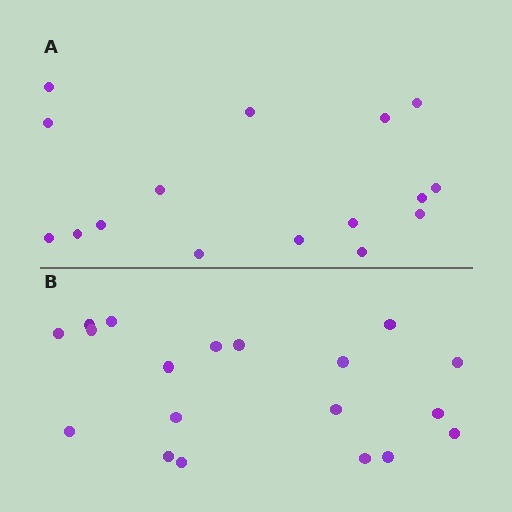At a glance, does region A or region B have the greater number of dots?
Region B (the bottom region) has more dots.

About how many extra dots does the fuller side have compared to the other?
Region B has just a few more — roughly 2 or 3 more dots than region A.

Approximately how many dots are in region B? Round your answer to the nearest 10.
About 20 dots. (The exact count is 19, which rounds to 20.)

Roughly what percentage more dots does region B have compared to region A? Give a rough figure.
About 20% more.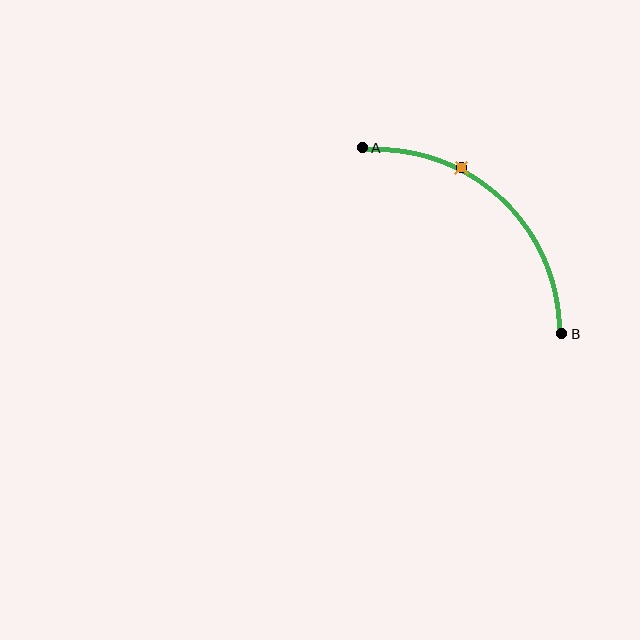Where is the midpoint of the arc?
The arc midpoint is the point on the curve farthest from the straight line joining A and B. It sits above and to the right of that line.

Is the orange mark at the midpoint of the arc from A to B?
No. The orange mark lies on the arc but is closer to endpoint A. The arc midpoint would be at the point on the curve equidistant along the arc from both A and B.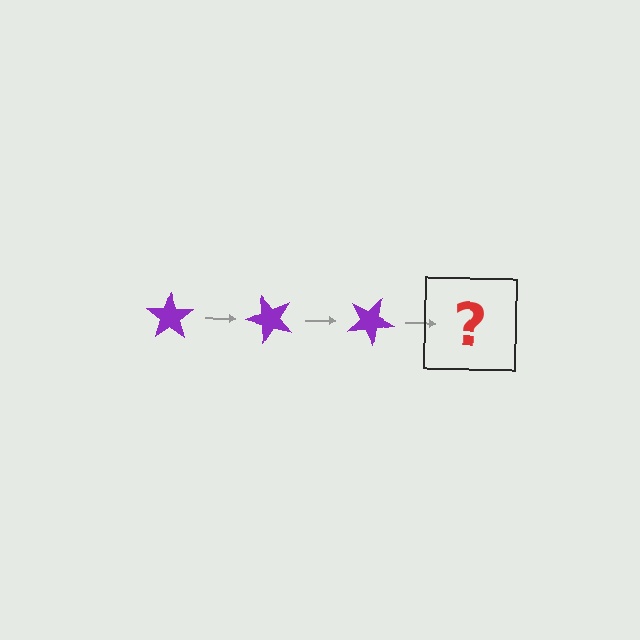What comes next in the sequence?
The next element should be a purple star rotated 150 degrees.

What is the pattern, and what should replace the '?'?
The pattern is that the star rotates 50 degrees each step. The '?' should be a purple star rotated 150 degrees.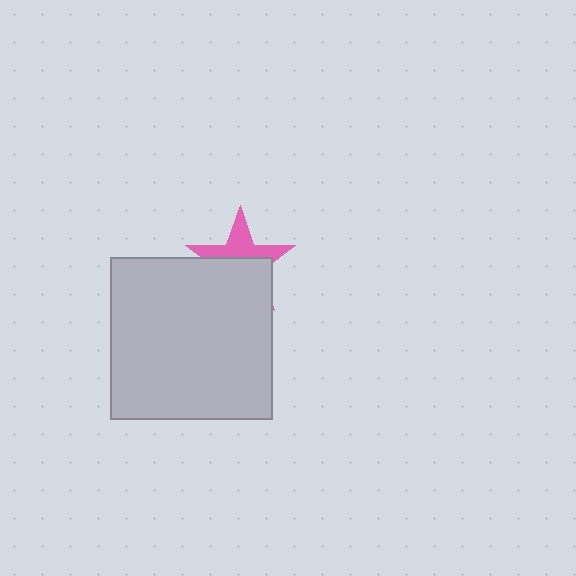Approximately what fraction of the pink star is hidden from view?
Roughly 56% of the pink star is hidden behind the light gray square.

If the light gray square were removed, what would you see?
You would see the complete pink star.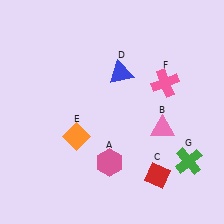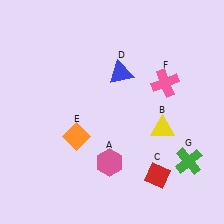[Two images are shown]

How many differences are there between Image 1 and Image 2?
There is 1 difference between the two images.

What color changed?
The triangle (B) changed from pink in Image 1 to yellow in Image 2.